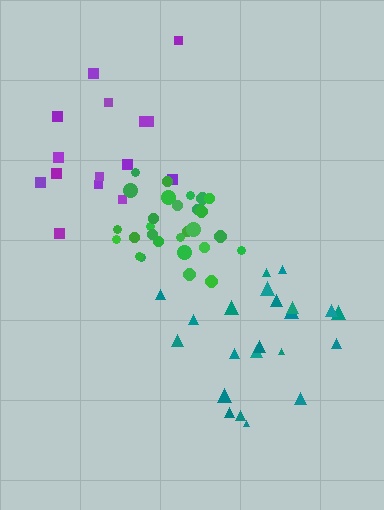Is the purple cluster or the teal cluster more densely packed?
Purple.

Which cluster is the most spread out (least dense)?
Teal.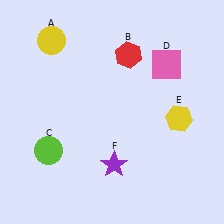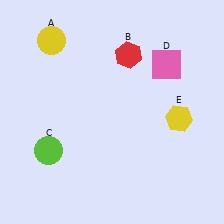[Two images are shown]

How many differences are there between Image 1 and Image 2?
There is 1 difference between the two images.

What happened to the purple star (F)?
The purple star (F) was removed in Image 2. It was in the bottom-right area of Image 1.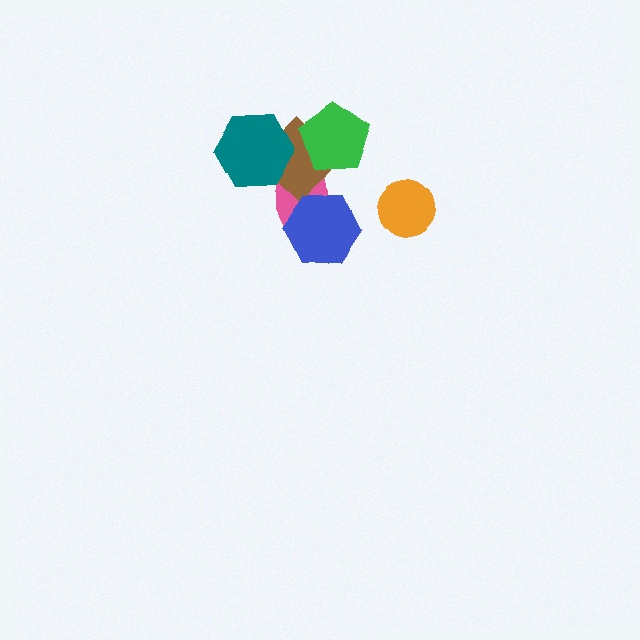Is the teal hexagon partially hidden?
No, no other shape covers it.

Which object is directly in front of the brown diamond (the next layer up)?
The blue hexagon is directly in front of the brown diamond.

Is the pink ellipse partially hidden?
Yes, it is partially covered by another shape.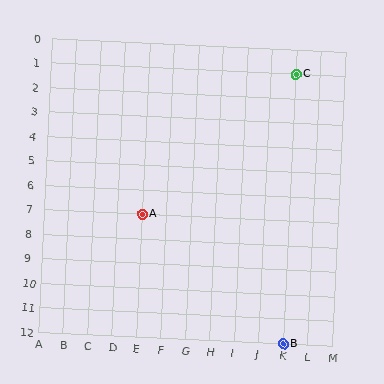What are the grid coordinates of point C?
Point C is at grid coordinates (K, 1).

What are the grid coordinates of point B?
Point B is at grid coordinates (K, 12).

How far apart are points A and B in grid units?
Points A and B are 6 columns and 5 rows apart (about 7.8 grid units diagonally).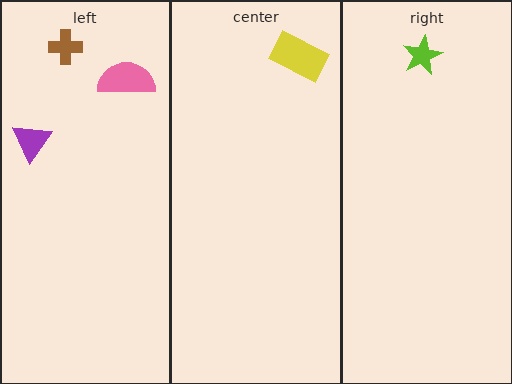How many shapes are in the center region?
1.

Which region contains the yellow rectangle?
The center region.